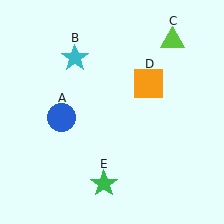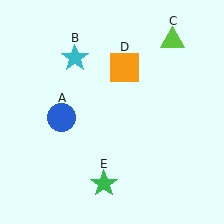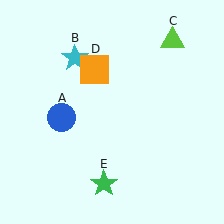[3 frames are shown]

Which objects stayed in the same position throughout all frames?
Blue circle (object A) and cyan star (object B) and lime triangle (object C) and green star (object E) remained stationary.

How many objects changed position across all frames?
1 object changed position: orange square (object D).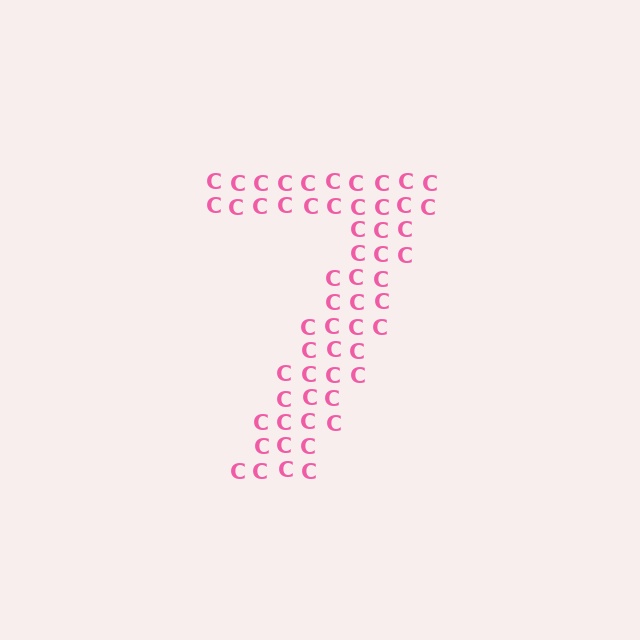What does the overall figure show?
The overall figure shows the digit 7.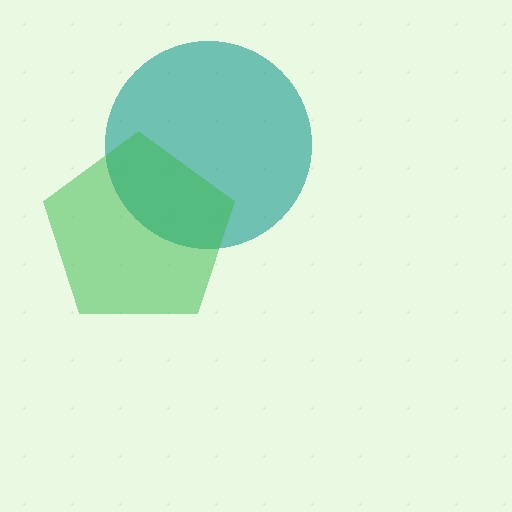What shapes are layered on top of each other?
The layered shapes are: a teal circle, a green pentagon.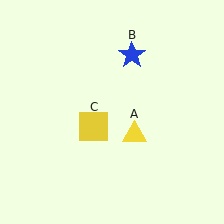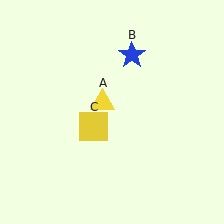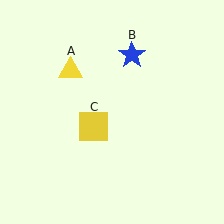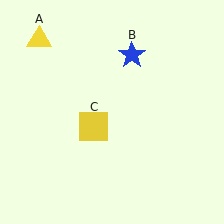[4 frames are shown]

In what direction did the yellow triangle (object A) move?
The yellow triangle (object A) moved up and to the left.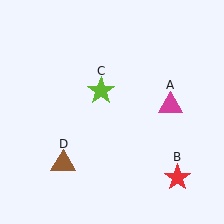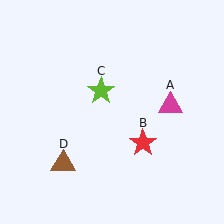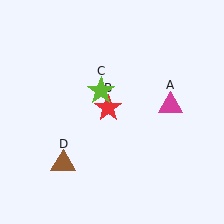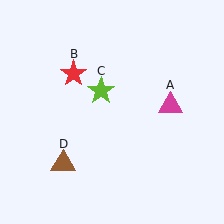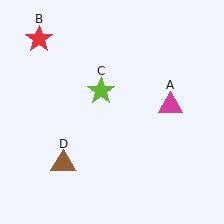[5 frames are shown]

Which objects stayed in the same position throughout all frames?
Magenta triangle (object A) and lime star (object C) and brown triangle (object D) remained stationary.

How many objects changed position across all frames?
1 object changed position: red star (object B).